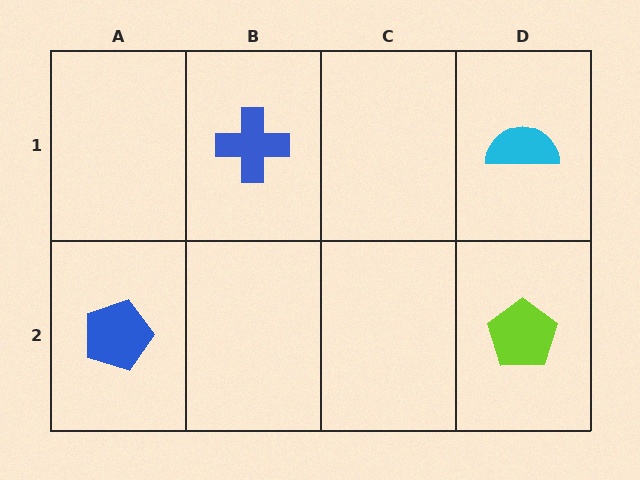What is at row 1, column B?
A blue cross.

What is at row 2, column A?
A blue pentagon.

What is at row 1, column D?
A cyan semicircle.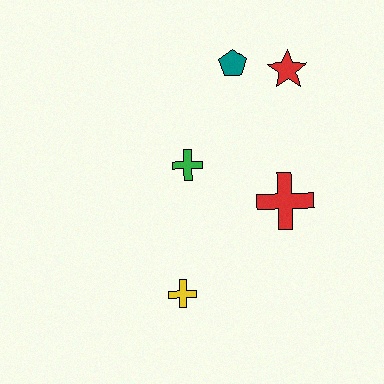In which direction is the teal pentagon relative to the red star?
The teal pentagon is to the left of the red star.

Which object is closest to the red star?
The teal pentagon is closest to the red star.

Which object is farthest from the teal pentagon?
The yellow cross is farthest from the teal pentagon.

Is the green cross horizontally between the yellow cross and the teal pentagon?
Yes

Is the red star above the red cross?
Yes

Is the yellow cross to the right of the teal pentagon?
No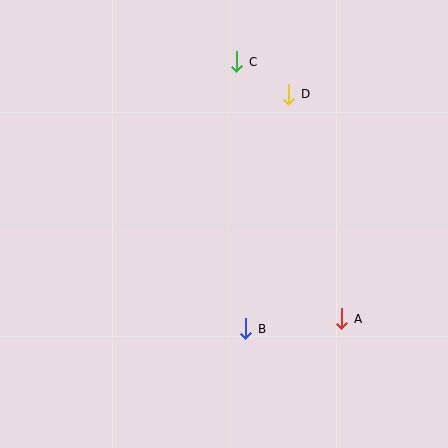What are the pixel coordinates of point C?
Point C is at (237, 62).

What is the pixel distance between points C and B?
The distance between C and B is 267 pixels.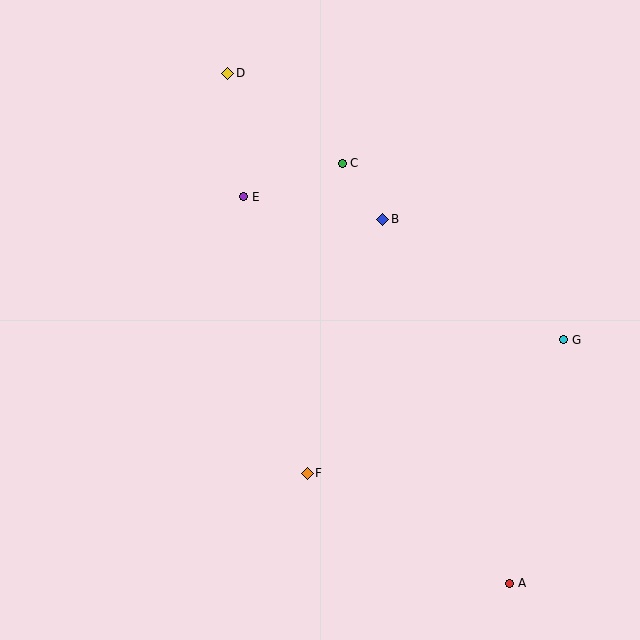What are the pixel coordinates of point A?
Point A is at (510, 583).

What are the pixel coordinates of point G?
Point G is at (564, 340).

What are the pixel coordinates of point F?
Point F is at (307, 473).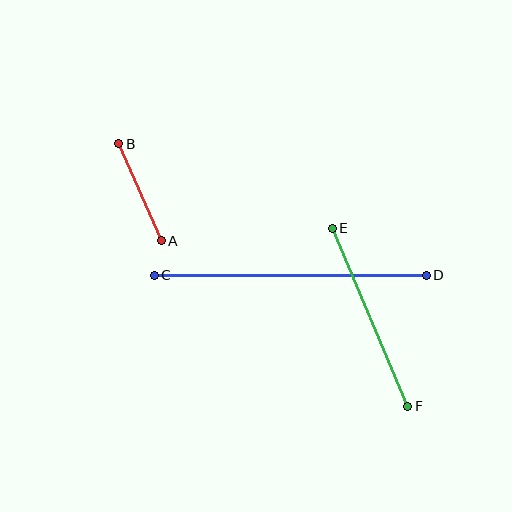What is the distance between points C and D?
The distance is approximately 272 pixels.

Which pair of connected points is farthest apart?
Points C and D are farthest apart.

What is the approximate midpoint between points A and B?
The midpoint is at approximately (140, 192) pixels.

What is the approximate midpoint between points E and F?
The midpoint is at approximately (370, 317) pixels.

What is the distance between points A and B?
The distance is approximately 106 pixels.